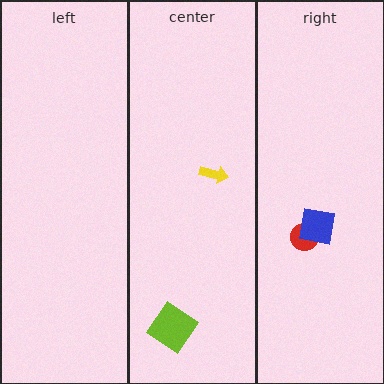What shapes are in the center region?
The lime diamond, the yellow arrow.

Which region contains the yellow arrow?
The center region.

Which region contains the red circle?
The right region.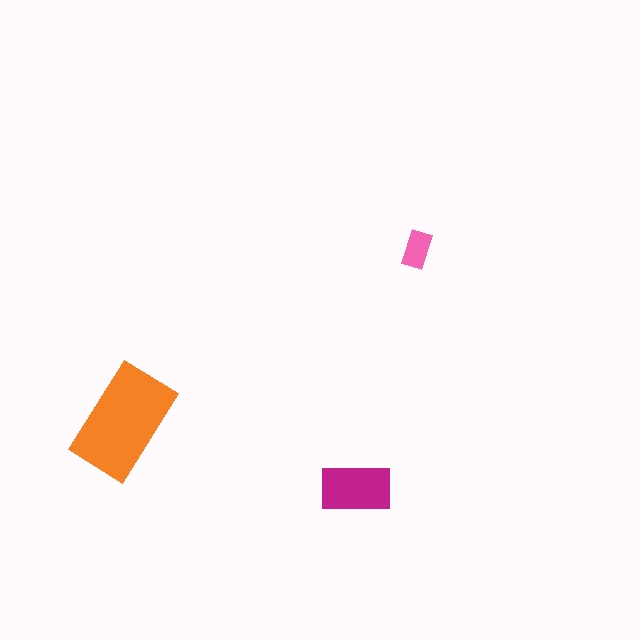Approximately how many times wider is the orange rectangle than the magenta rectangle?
About 1.5 times wider.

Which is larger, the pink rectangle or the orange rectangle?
The orange one.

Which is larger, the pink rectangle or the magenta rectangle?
The magenta one.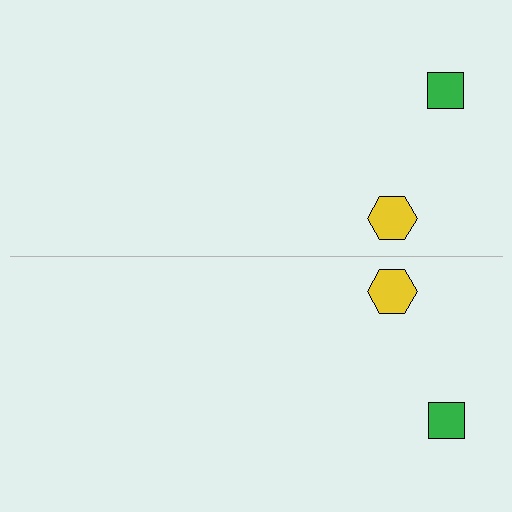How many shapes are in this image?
There are 4 shapes in this image.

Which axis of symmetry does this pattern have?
The pattern has a horizontal axis of symmetry running through the center of the image.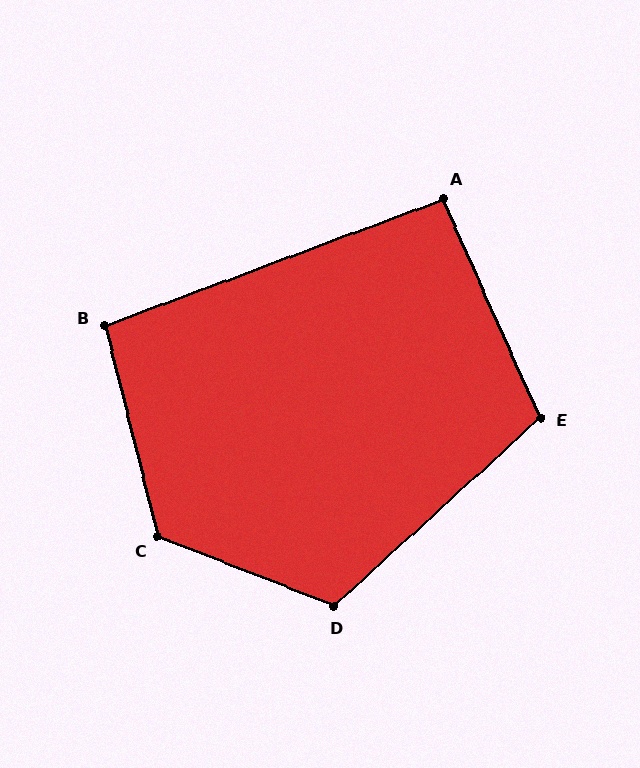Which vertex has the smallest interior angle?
A, at approximately 93 degrees.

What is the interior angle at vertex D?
Approximately 116 degrees (obtuse).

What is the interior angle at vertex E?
Approximately 109 degrees (obtuse).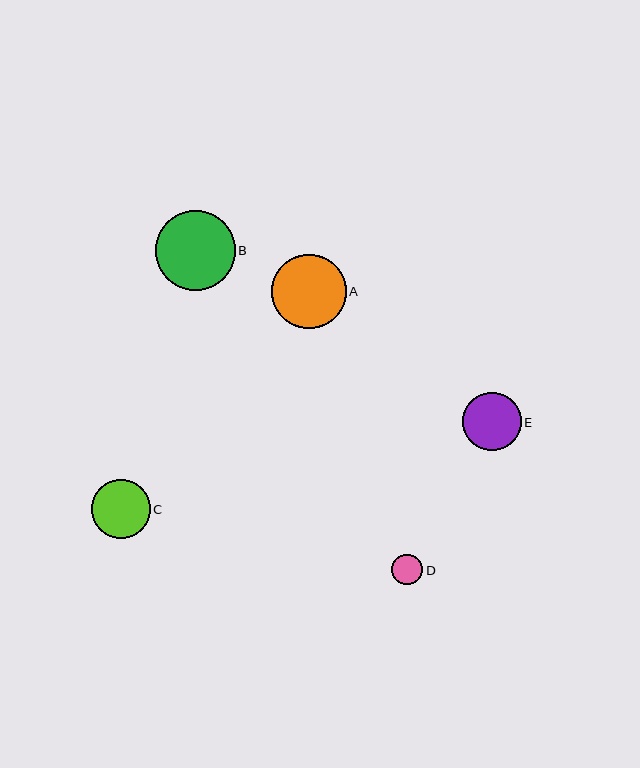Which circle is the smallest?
Circle D is the smallest with a size of approximately 31 pixels.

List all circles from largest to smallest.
From largest to smallest: B, A, C, E, D.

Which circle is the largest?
Circle B is the largest with a size of approximately 80 pixels.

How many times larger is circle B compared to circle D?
Circle B is approximately 2.6 times the size of circle D.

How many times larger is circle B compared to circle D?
Circle B is approximately 2.6 times the size of circle D.